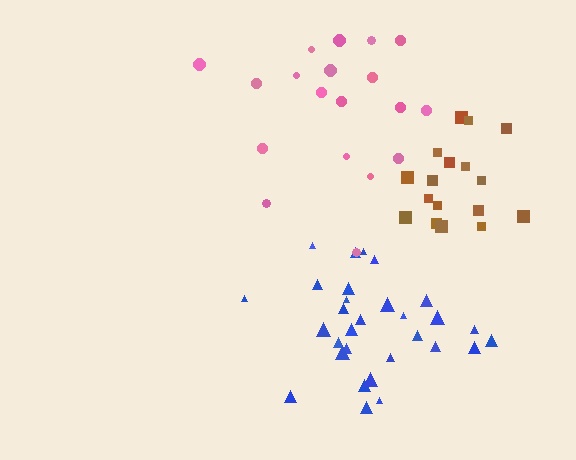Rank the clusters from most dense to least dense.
brown, blue, pink.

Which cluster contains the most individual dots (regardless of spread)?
Blue (30).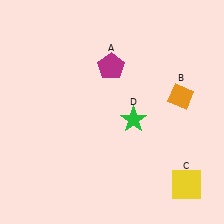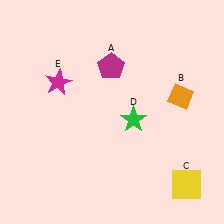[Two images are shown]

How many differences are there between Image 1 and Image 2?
There is 1 difference between the two images.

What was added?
A magenta star (E) was added in Image 2.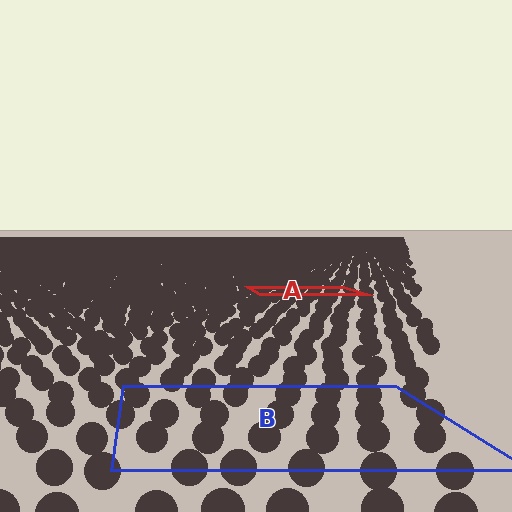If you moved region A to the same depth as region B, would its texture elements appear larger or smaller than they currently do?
They would appear larger. At a closer depth, the same texture elements are projected at a bigger on-screen size.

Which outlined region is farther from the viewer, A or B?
Region A is farther from the viewer — the texture elements inside it appear smaller and more densely packed.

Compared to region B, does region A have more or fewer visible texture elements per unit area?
Region A has more texture elements per unit area — they are packed more densely because it is farther away.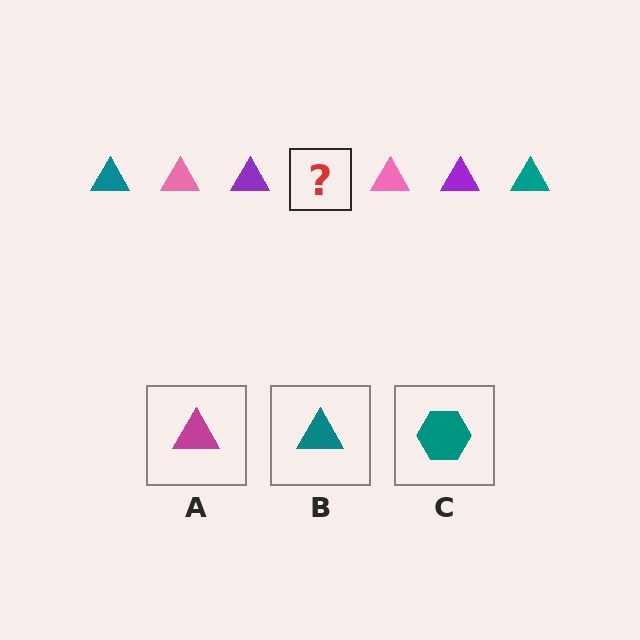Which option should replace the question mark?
Option B.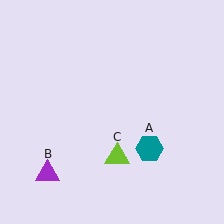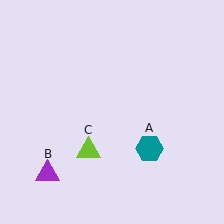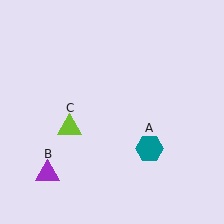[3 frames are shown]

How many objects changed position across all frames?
1 object changed position: lime triangle (object C).